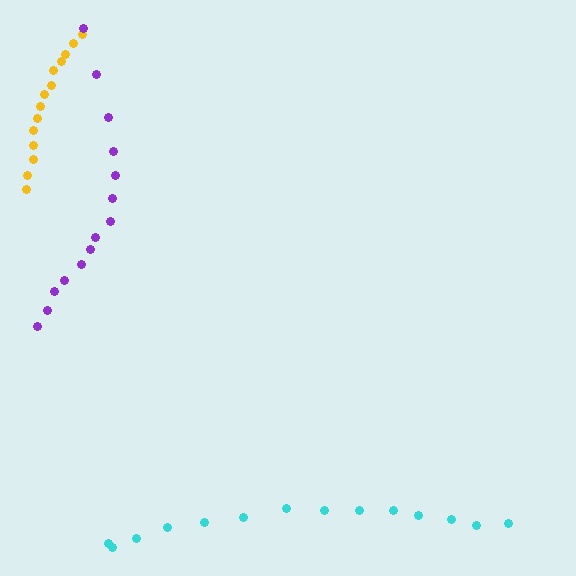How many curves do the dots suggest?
There are 3 distinct paths.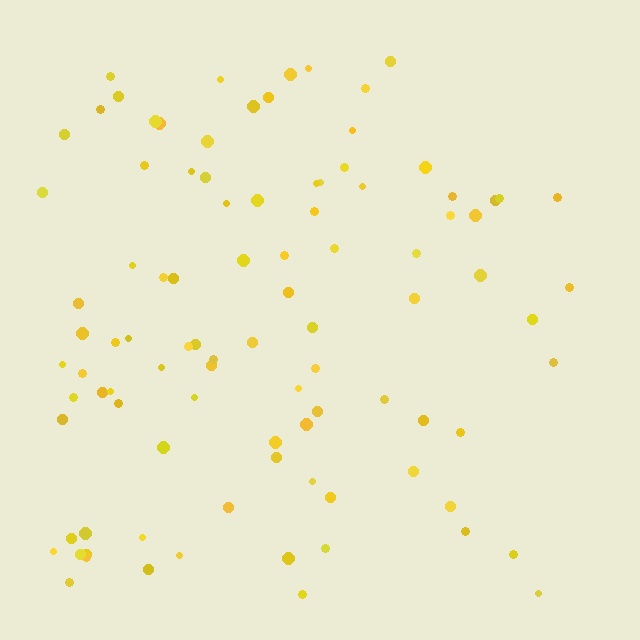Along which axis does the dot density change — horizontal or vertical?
Horizontal.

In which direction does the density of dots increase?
From right to left, with the left side densest.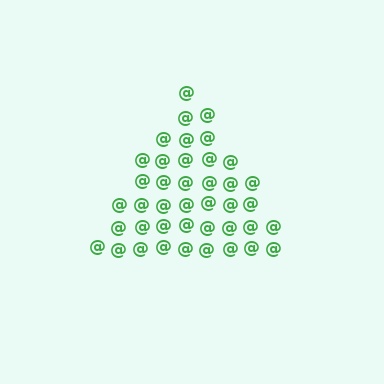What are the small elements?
The small elements are at signs.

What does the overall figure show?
The overall figure shows a triangle.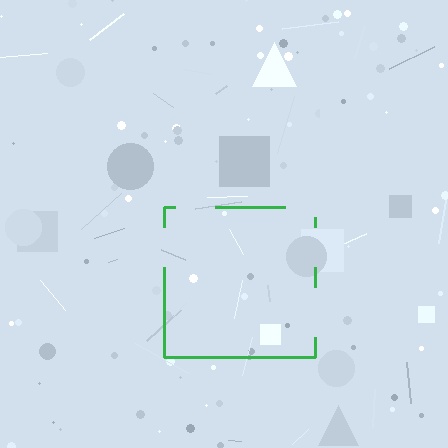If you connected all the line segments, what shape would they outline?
They would outline a square.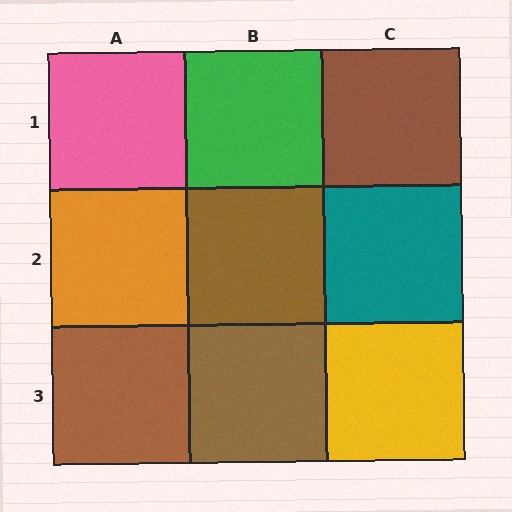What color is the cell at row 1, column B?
Green.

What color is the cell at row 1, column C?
Brown.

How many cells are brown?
4 cells are brown.